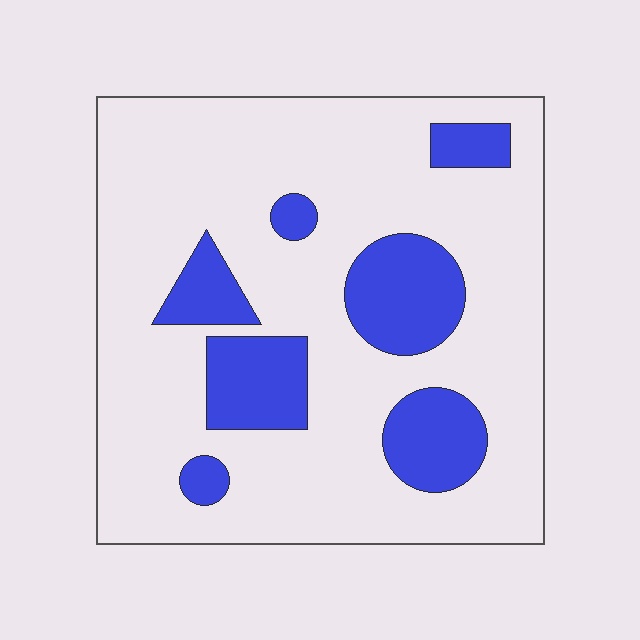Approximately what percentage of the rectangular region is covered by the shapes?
Approximately 20%.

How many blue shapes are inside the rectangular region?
7.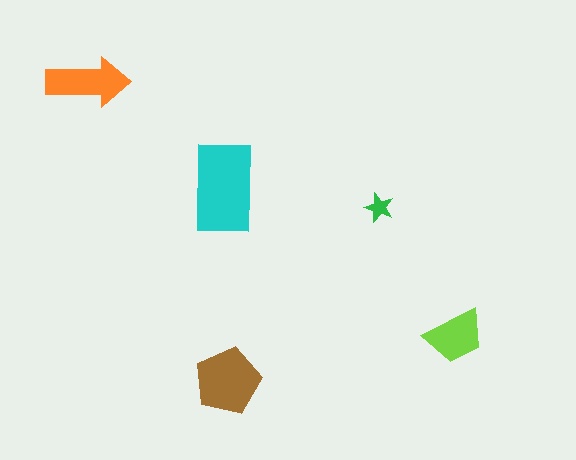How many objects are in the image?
There are 5 objects in the image.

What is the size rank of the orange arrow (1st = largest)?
3rd.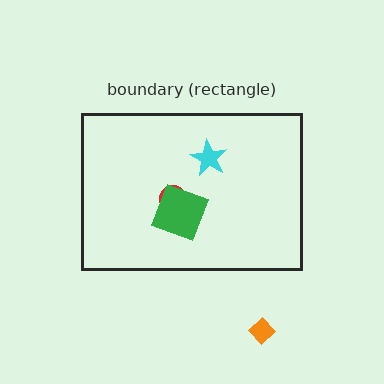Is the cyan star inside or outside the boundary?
Inside.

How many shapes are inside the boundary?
3 inside, 1 outside.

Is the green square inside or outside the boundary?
Inside.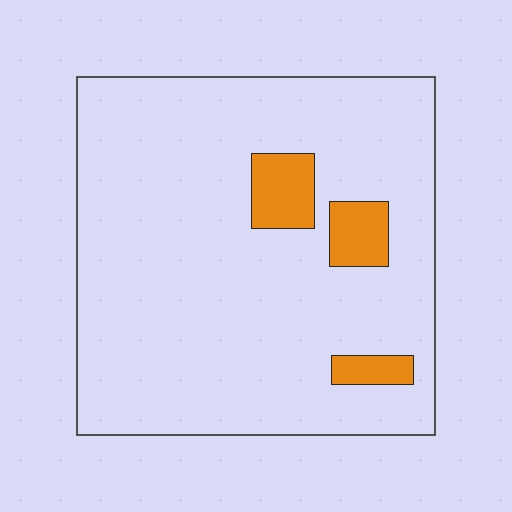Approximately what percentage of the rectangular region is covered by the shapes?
Approximately 10%.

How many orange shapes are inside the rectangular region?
3.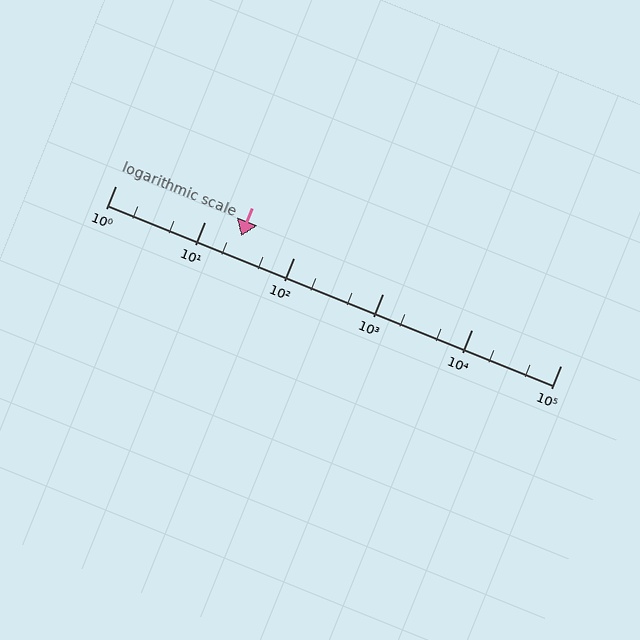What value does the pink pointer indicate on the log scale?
The pointer indicates approximately 26.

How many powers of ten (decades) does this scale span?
The scale spans 5 decades, from 1 to 100000.